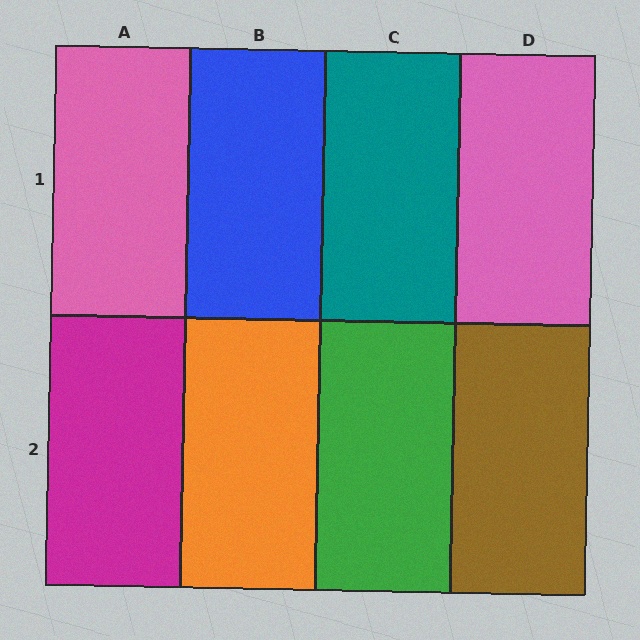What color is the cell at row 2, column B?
Orange.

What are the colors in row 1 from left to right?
Pink, blue, teal, pink.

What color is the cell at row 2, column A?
Magenta.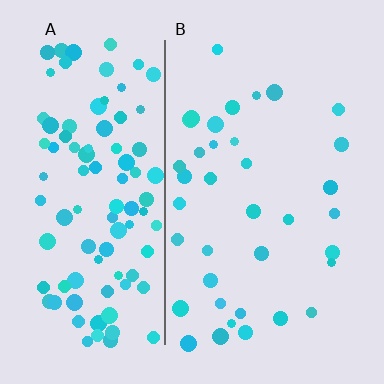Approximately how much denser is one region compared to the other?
Approximately 2.8× — region A over region B.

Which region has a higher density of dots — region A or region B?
A (the left).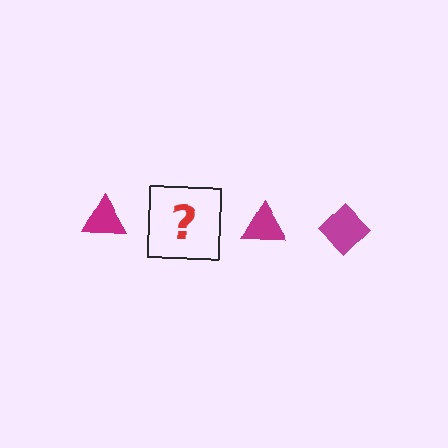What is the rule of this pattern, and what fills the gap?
The rule is that the pattern cycles through triangle, diamond shapes in magenta. The gap should be filled with a magenta diamond.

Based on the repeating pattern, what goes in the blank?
The blank should be a magenta diamond.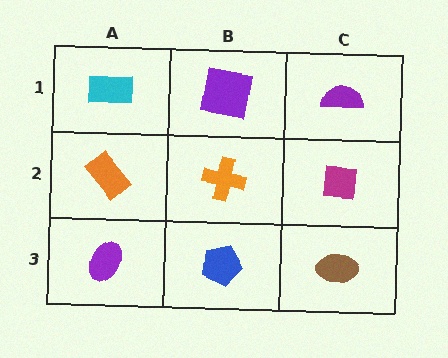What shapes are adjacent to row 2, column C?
A purple semicircle (row 1, column C), a brown ellipse (row 3, column C), an orange cross (row 2, column B).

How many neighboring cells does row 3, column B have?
3.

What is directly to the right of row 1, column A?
A purple square.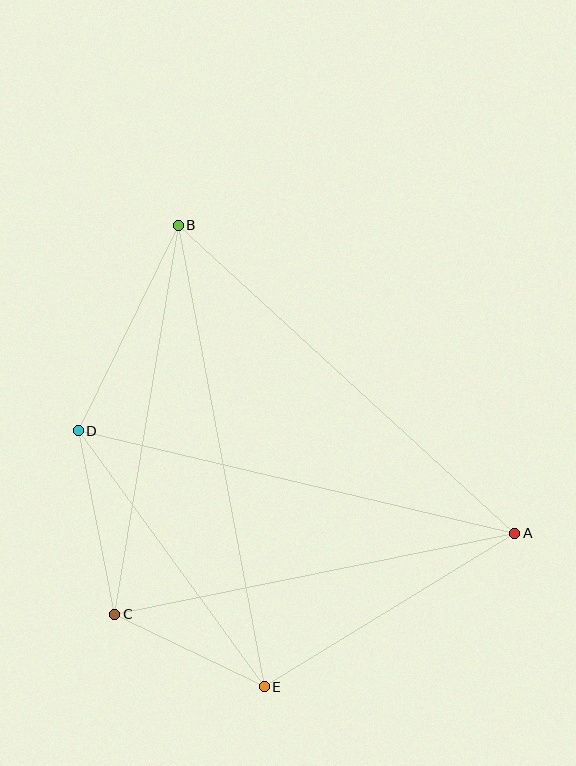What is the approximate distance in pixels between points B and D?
The distance between B and D is approximately 229 pixels.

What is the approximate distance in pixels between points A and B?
The distance between A and B is approximately 456 pixels.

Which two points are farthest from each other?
Points B and E are farthest from each other.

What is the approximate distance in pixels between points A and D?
The distance between A and D is approximately 448 pixels.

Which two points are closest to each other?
Points C and E are closest to each other.